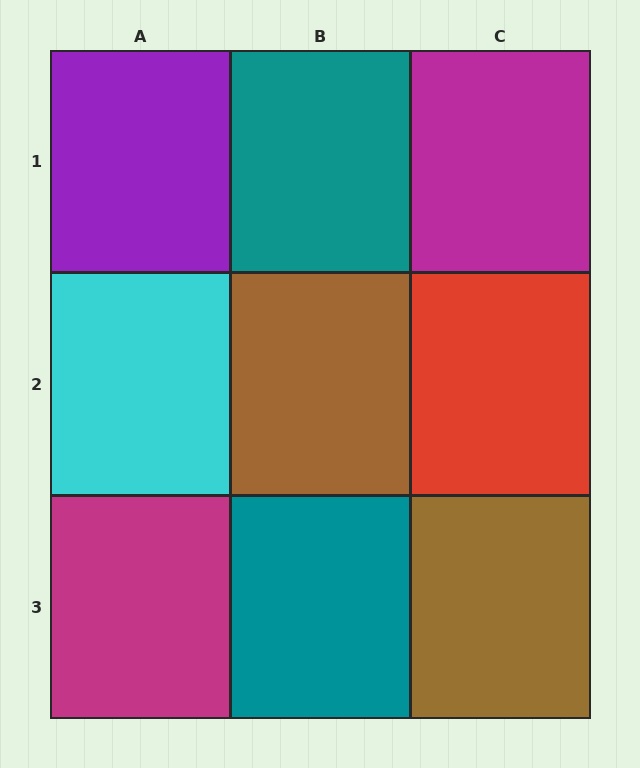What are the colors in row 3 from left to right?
Magenta, teal, brown.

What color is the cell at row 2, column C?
Red.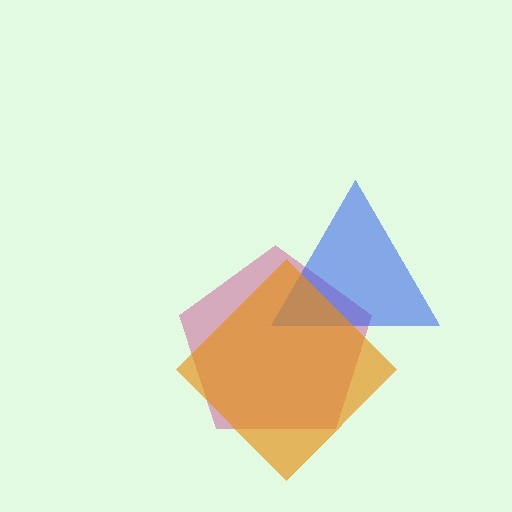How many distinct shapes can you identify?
There are 3 distinct shapes: a magenta pentagon, a blue triangle, an orange diamond.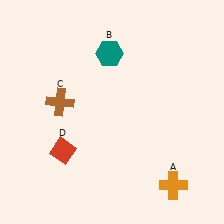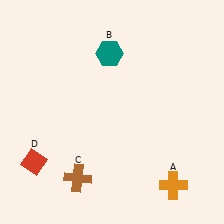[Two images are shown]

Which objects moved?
The objects that moved are: the brown cross (C), the red diamond (D).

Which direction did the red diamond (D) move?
The red diamond (D) moved left.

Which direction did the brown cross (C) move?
The brown cross (C) moved down.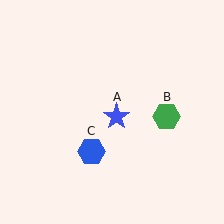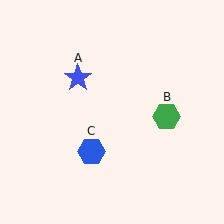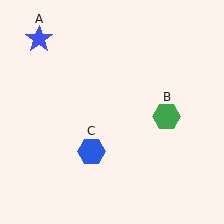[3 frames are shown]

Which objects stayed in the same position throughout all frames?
Green hexagon (object B) and blue hexagon (object C) remained stationary.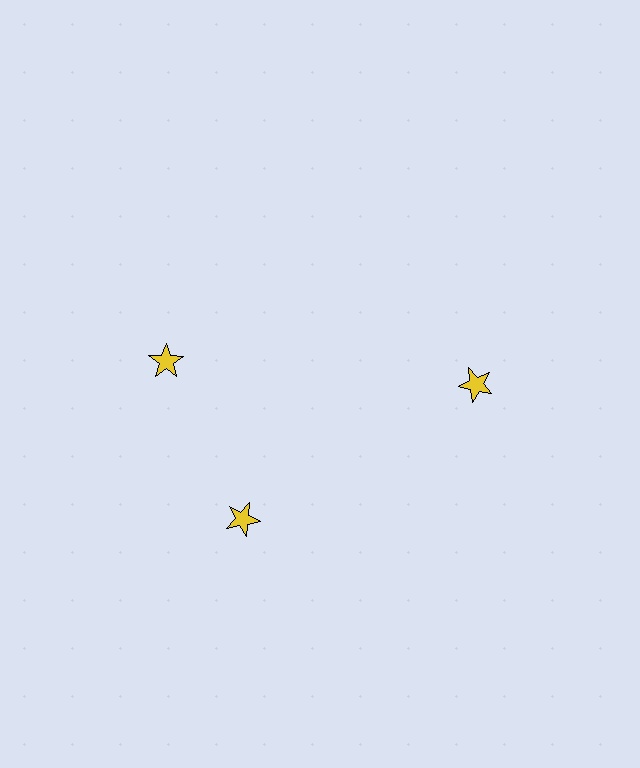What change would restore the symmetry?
The symmetry would be restored by rotating it back into even spacing with its neighbors so that all 3 stars sit at equal angles and equal distance from the center.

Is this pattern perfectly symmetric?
No. The 3 yellow stars are arranged in a ring, but one element near the 11 o'clock position is rotated out of alignment along the ring, breaking the 3-fold rotational symmetry.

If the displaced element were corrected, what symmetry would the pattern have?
It would have 3-fold rotational symmetry — the pattern would map onto itself every 120 degrees.